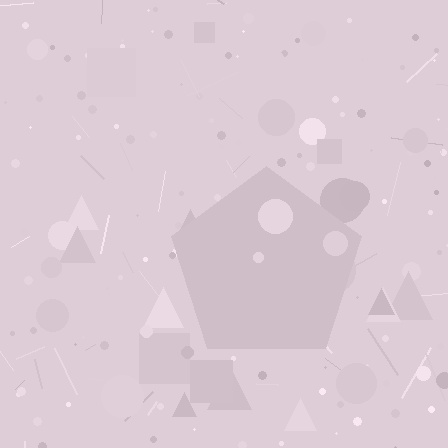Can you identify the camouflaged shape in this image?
The camouflaged shape is a pentagon.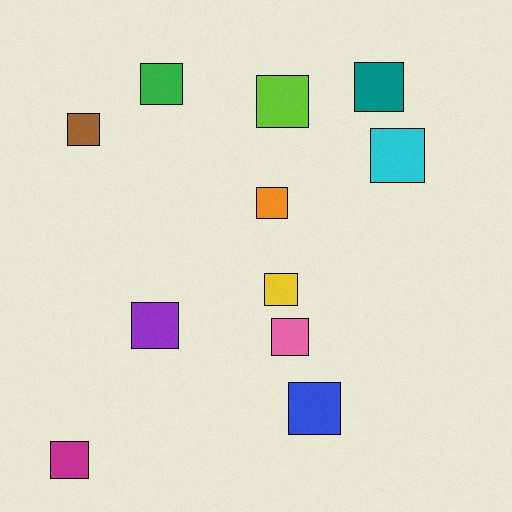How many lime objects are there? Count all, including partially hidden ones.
There is 1 lime object.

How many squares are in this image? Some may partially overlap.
There are 11 squares.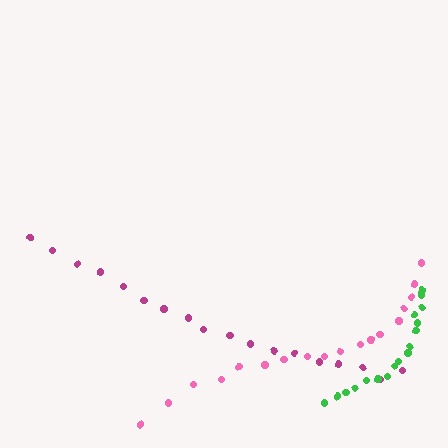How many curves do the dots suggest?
There are 3 distinct paths.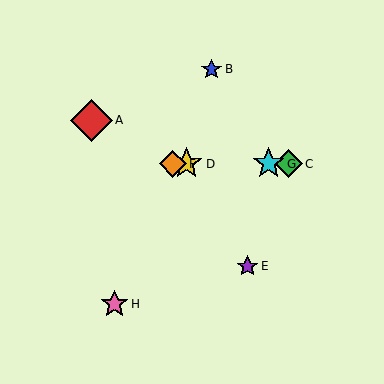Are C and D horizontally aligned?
Yes, both are at y≈164.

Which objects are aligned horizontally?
Objects C, D, F, G are aligned horizontally.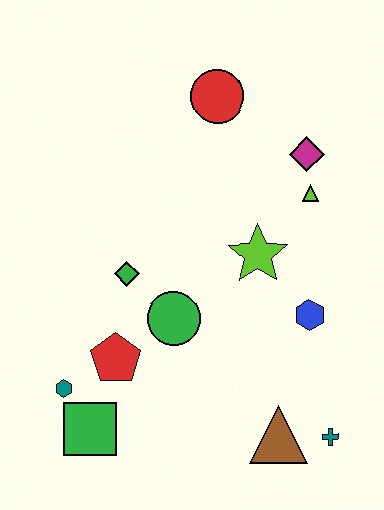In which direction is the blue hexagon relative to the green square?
The blue hexagon is to the right of the green square.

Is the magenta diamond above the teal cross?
Yes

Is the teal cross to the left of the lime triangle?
No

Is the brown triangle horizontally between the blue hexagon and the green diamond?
Yes